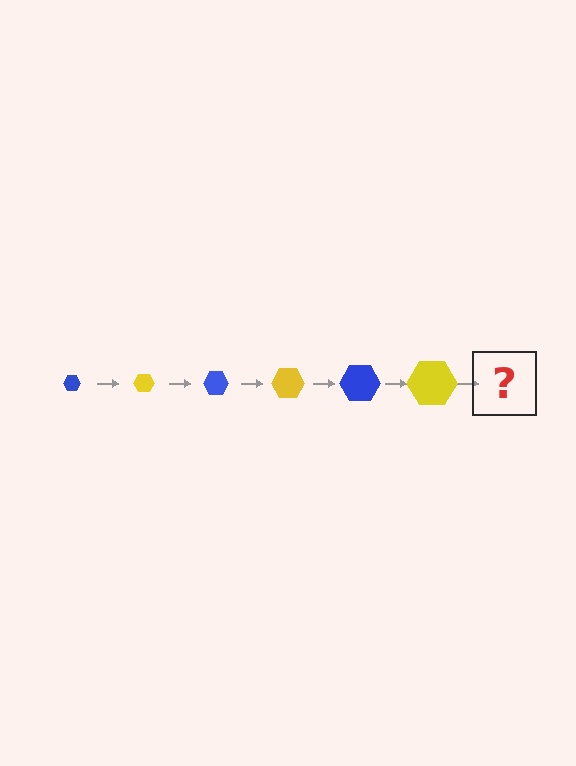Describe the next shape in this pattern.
It should be a blue hexagon, larger than the previous one.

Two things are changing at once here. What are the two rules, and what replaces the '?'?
The two rules are that the hexagon grows larger each step and the color cycles through blue and yellow. The '?' should be a blue hexagon, larger than the previous one.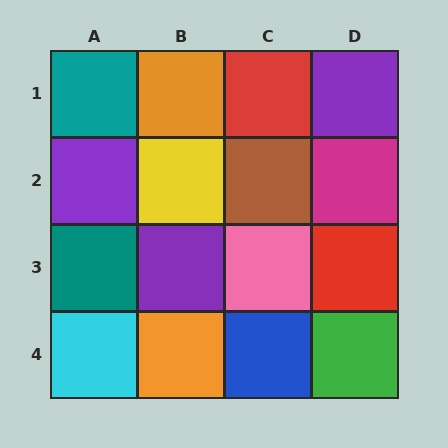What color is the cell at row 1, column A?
Teal.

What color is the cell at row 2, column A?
Purple.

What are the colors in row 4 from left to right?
Cyan, orange, blue, green.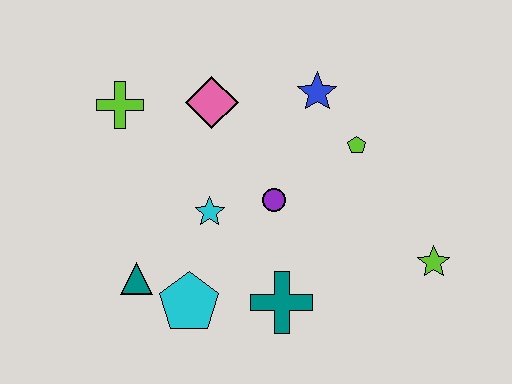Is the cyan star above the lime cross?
No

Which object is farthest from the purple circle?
The lime cross is farthest from the purple circle.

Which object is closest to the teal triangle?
The cyan pentagon is closest to the teal triangle.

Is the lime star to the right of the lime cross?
Yes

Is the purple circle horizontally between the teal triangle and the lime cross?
No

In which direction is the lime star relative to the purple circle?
The lime star is to the right of the purple circle.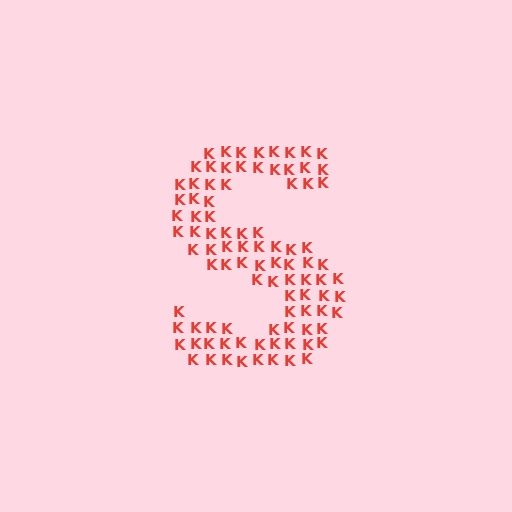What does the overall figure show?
The overall figure shows the letter S.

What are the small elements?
The small elements are letter K's.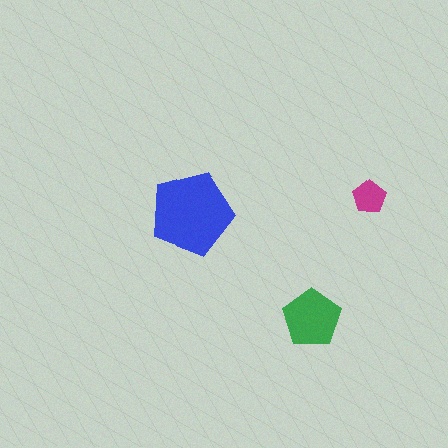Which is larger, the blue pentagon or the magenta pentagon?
The blue one.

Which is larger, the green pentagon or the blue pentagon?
The blue one.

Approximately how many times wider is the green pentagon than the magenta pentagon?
About 2 times wider.